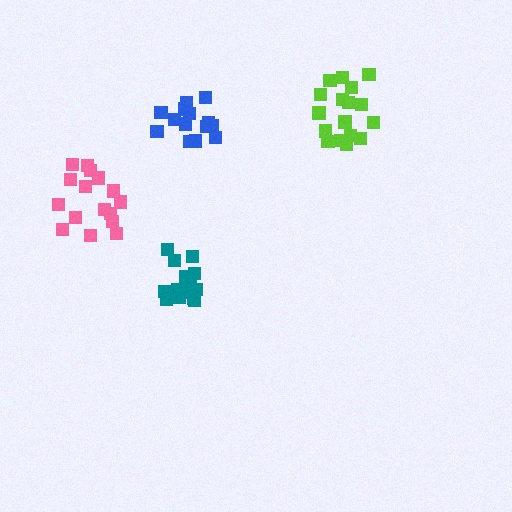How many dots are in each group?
Group 1: 15 dots, Group 2: 14 dots, Group 3: 16 dots, Group 4: 17 dots (62 total).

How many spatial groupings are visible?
There are 4 spatial groupings.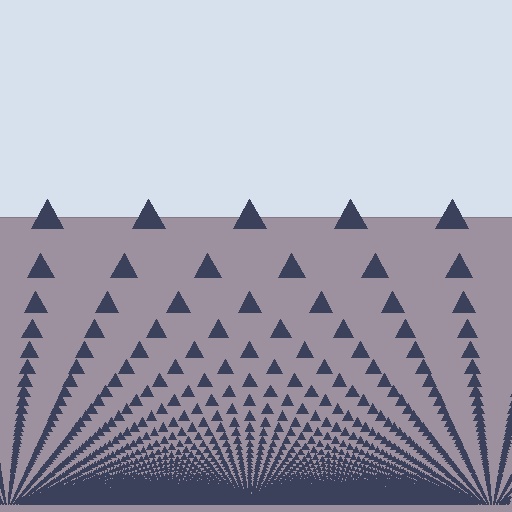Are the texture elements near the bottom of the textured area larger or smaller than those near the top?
Smaller. The gradient is inverted — elements near the bottom are smaller and denser.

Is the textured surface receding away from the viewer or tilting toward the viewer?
The surface appears to tilt toward the viewer. Texture elements get larger and sparser toward the top.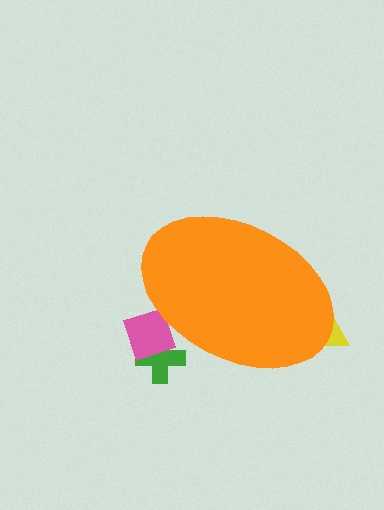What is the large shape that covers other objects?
An orange ellipse.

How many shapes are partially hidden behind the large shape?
3 shapes are partially hidden.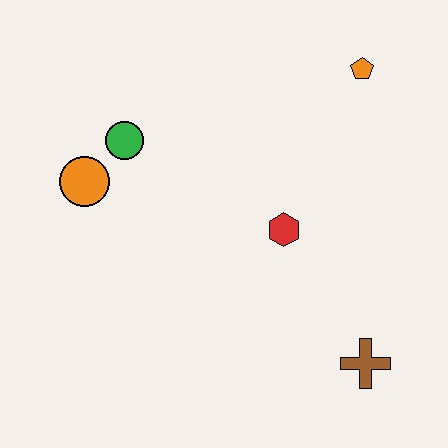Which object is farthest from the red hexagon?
The orange circle is farthest from the red hexagon.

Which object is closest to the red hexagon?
The brown cross is closest to the red hexagon.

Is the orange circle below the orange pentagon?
Yes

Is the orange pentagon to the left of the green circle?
No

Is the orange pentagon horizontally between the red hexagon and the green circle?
No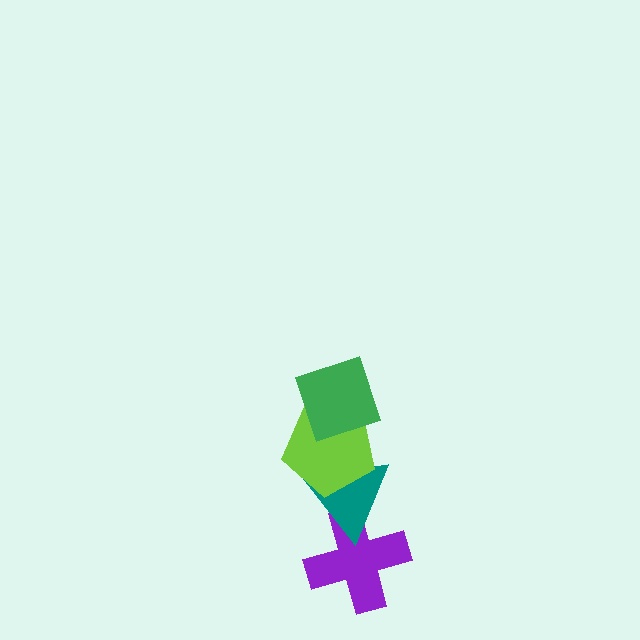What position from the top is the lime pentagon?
The lime pentagon is 2nd from the top.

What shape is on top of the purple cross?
The teal triangle is on top of the purple cross.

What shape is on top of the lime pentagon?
The green diamond is on top of the lime pentagon.